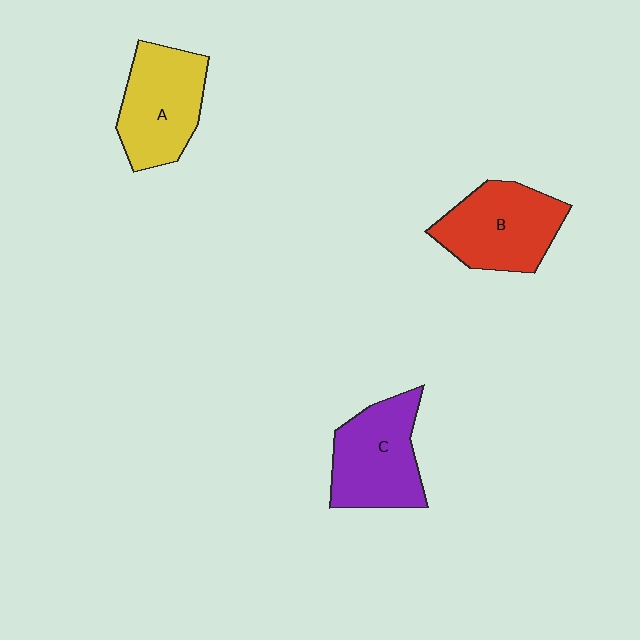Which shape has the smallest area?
Shape A (yellow).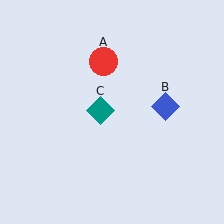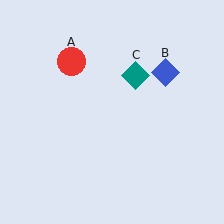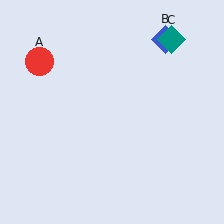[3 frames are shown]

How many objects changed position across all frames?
3 objects changed position: red circle (object A), blue diamond (object B), teal diamond (object C).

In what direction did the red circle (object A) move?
The red circle (object A) moved left.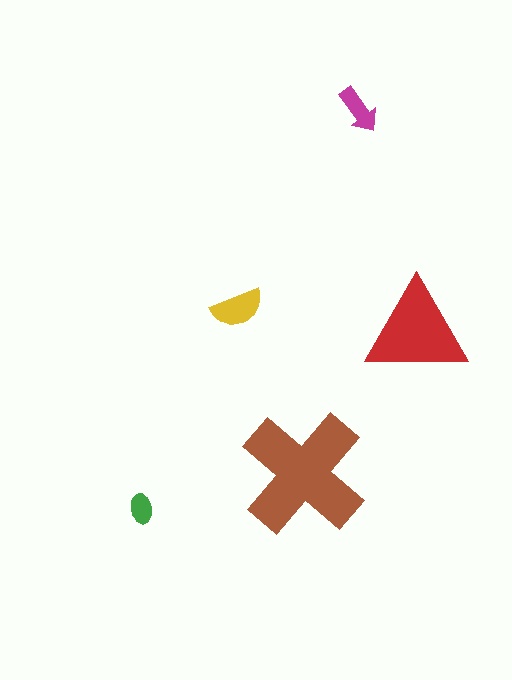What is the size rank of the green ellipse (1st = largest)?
5th.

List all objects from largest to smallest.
The brown cross, the red triangle, the yellow semicircle, the magenta arrow, the green ellipse.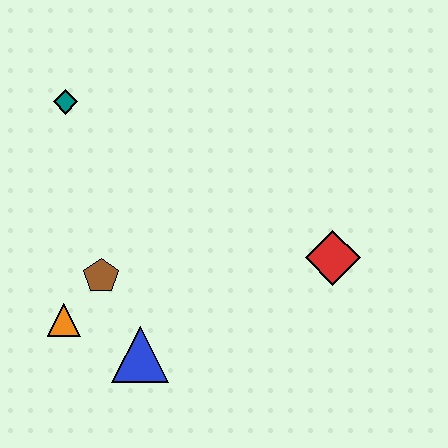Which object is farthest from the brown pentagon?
The red diamond is farthest from the brown pentagon.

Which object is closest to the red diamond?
The blue triangle is closest to the red diamond.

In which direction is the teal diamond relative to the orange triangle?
The teal diamond is above the orange triangle.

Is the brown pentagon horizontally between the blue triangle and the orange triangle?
Yes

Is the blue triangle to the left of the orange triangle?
No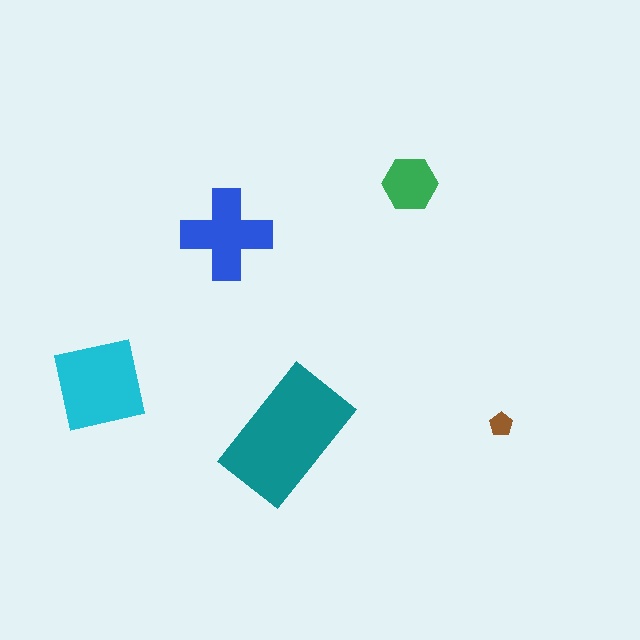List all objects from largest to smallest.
The teal rectangle, the cyan square, the blue cross, the green hexagon, the brown pentagon.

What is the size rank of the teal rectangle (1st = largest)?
1st.